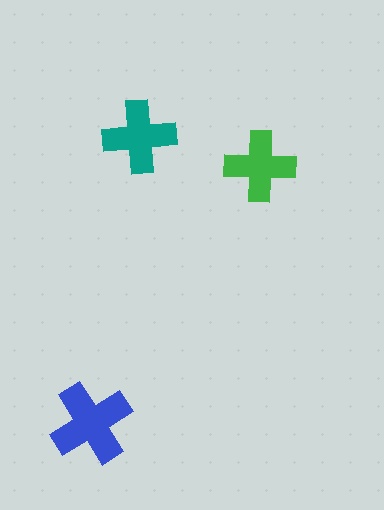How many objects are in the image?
There are 3 objects in the image.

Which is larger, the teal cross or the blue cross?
The blue one.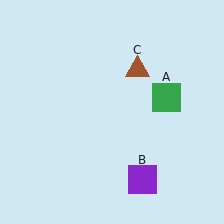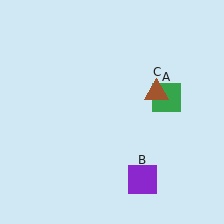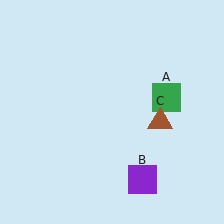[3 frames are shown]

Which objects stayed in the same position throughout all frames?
Green square (object A) and purple square (object B) remained stationary.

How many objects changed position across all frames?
1 object changed position: brown triangle (object C).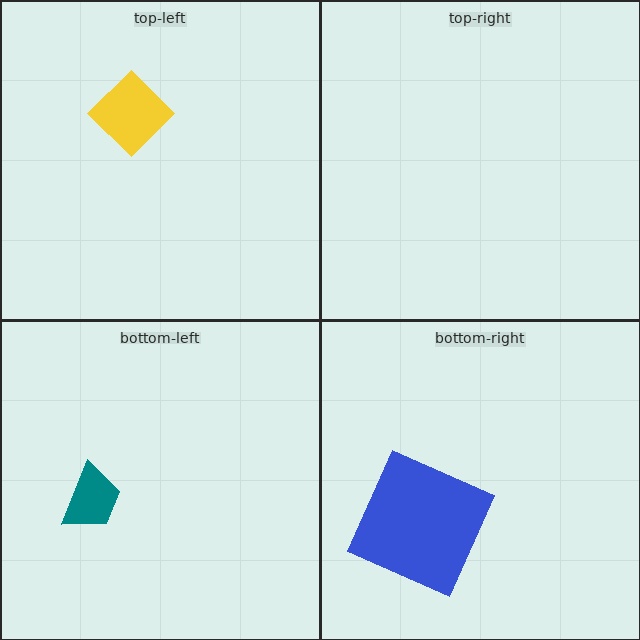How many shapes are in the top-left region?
1.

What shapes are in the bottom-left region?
The teal trapezoid.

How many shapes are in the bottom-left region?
1.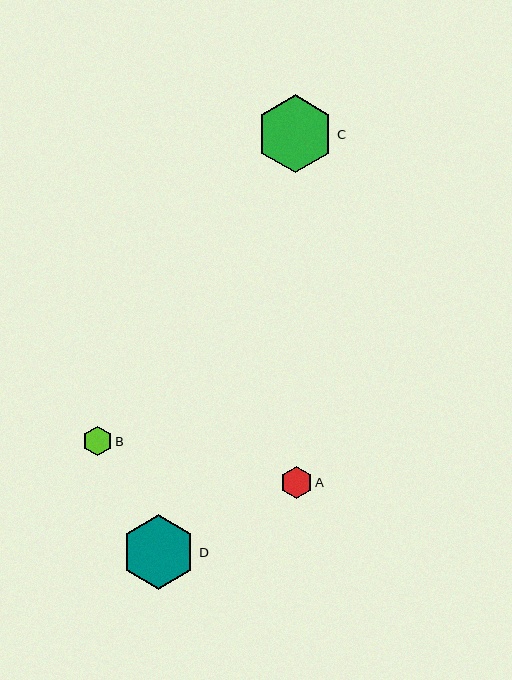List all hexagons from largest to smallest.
From largest to smallest: C, D, A, B.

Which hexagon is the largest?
Hexagon C is the largest with a size of approximately 78 pixels.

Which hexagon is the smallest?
Hexagon B is the smallest with a size of approximately 29 pixels.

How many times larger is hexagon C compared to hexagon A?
Hexagon C is approximately 2.4 times the size of hexagon A.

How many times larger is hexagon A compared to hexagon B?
Hexagon A is approximately 1.1 times the size of hexagon B.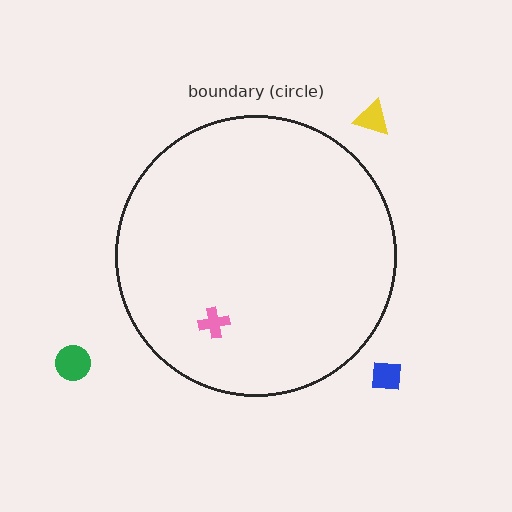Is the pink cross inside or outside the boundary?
Inside.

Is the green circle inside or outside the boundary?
Outside.